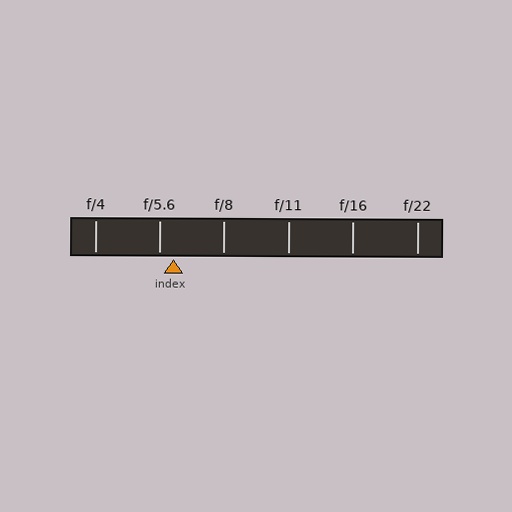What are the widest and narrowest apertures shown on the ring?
The widest aperture shown is f/4 and the narrowest is f/22.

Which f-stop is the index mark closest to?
The index mark is closest to f/5.6.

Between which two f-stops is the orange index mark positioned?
The index mark is between f/5.6 and f/8.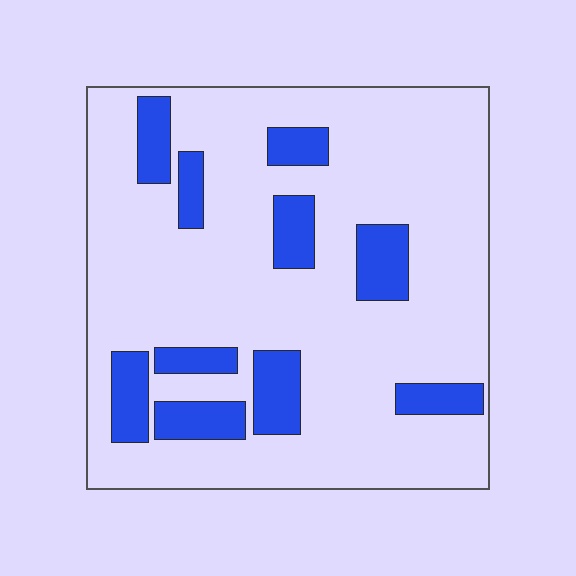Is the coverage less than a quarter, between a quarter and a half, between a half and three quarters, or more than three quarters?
Less than a quarter.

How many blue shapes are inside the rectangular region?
10.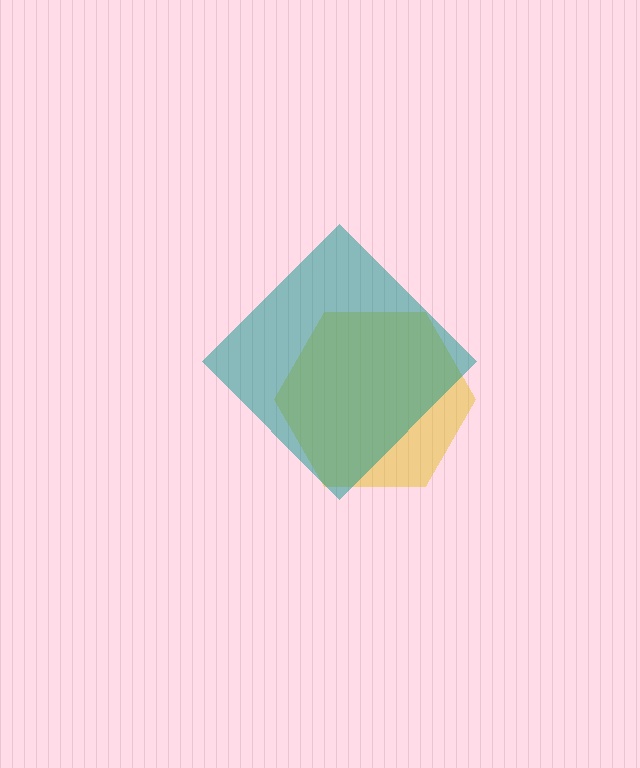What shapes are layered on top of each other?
The layered shapes are: a yellow hexagon, a teal diamond.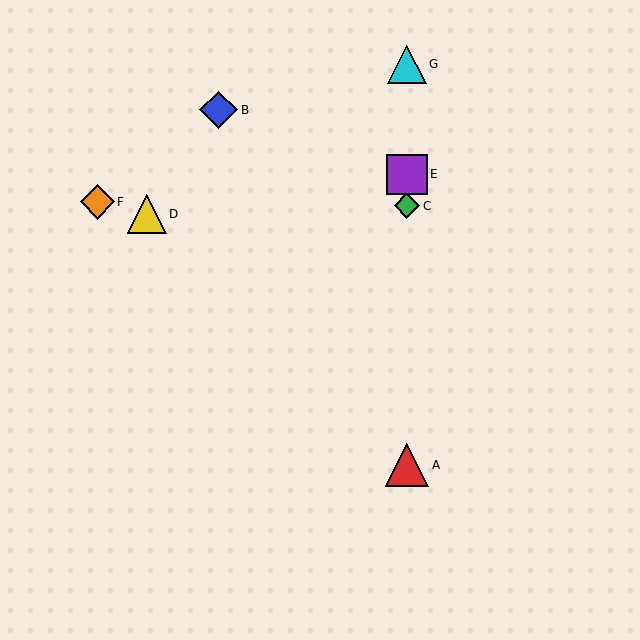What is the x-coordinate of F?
Object F is at x≈97.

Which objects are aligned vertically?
Objects A, C, E, G are aligned vertically.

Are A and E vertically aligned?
Yes, both are at x≈407.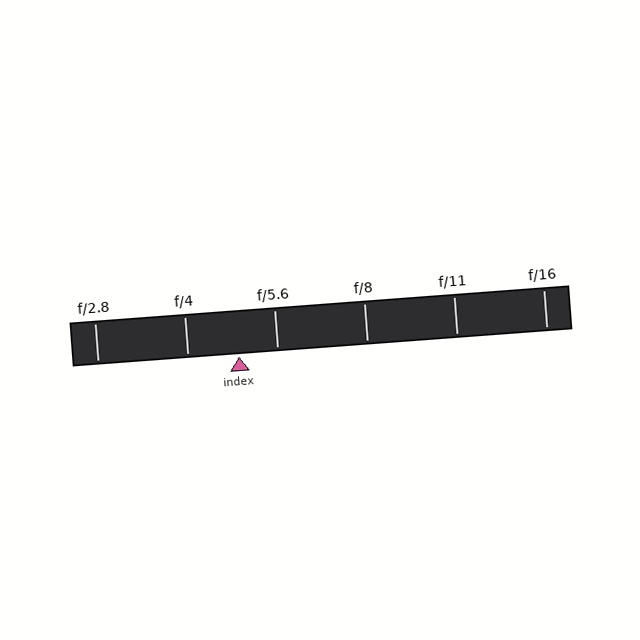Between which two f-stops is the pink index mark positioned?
The index mark is between f/4 and f/5.6.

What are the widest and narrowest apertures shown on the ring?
The widest aperture shown is f/2.8 and the narrowest is f/16.